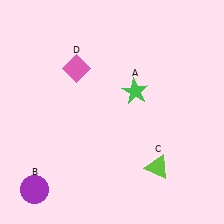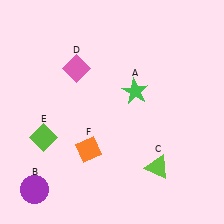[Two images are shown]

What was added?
A lime diamond (E), an orange diamond (F) were added in Image 2.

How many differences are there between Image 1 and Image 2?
There are 2 differences between the two images.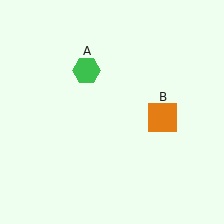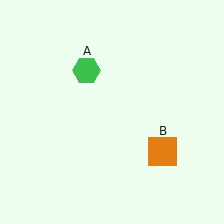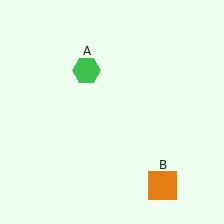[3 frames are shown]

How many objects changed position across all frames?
1 object changed position: orange square (object B).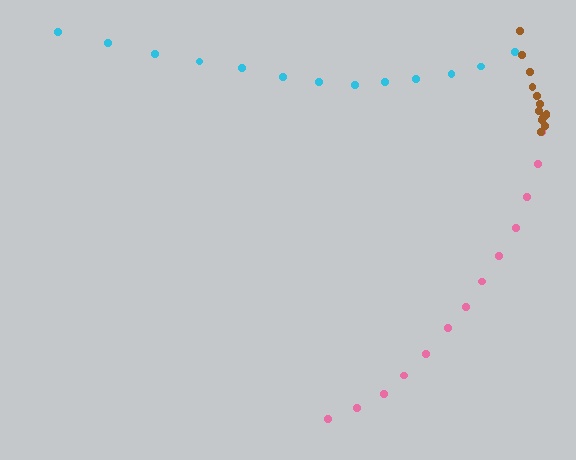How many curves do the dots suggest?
There are 3 distinct paths.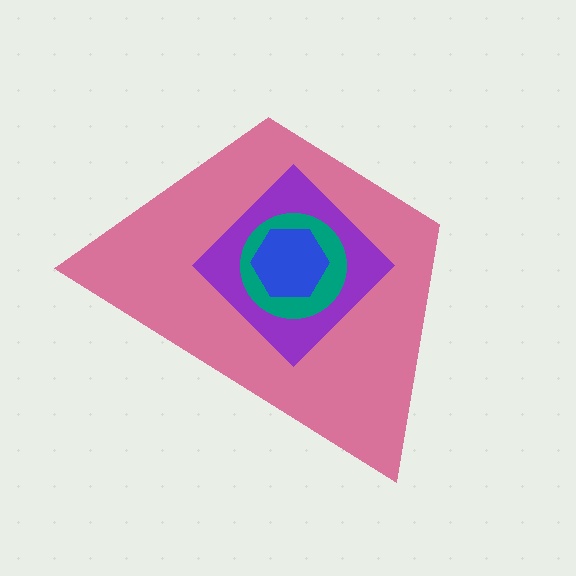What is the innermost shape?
The blue hexagon.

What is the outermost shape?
The pink trapezoid.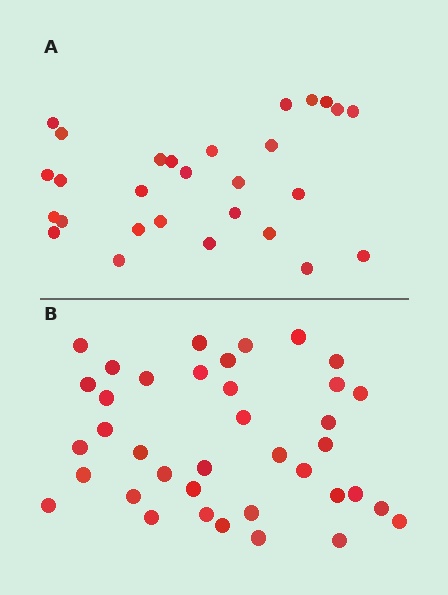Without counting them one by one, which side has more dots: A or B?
Region B (the bottom region) has more dots.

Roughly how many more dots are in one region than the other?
Region B has roughly 10 or so more dots than region A.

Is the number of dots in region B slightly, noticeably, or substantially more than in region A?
Region B has noticeably more, but not dramatically so. The ratio is roughly 1.4 to 1.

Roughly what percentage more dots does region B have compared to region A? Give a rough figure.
About 35% more.